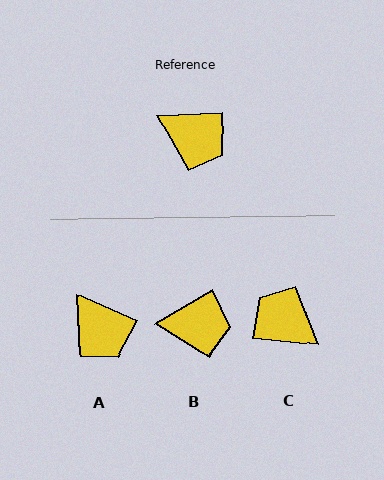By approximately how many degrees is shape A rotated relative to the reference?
Approximately 26 degrees clockwise.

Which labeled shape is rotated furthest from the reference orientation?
C, about 172 degrees away.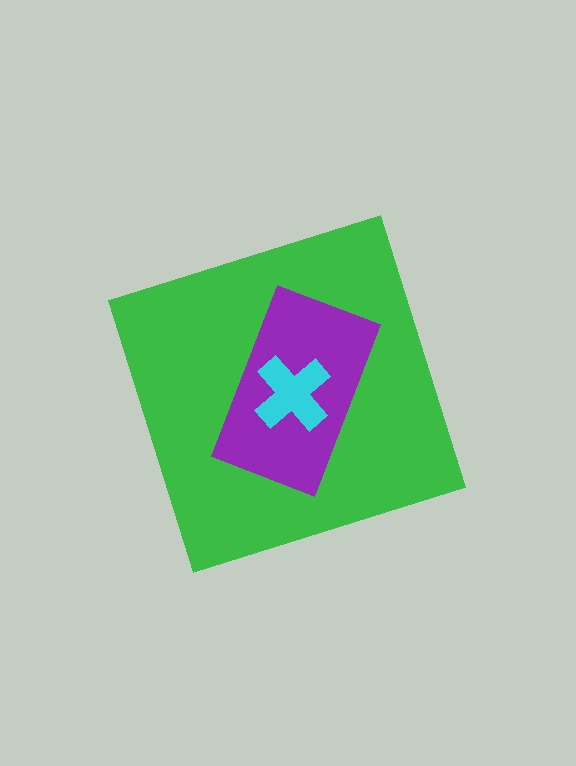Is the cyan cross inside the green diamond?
Yes.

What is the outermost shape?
The green diamond.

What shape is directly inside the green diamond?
The purple rectangle.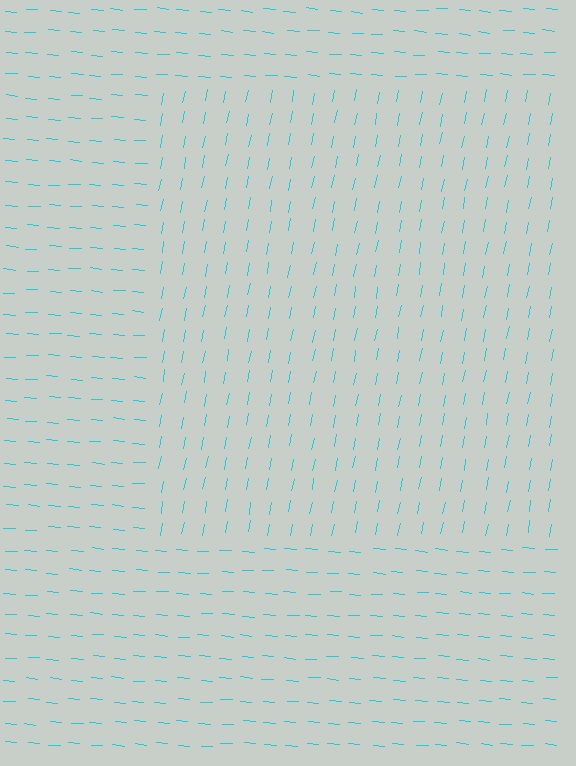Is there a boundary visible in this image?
Yes, there is a texture boundary formed by a change in line orientation.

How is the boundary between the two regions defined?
The boundary is defined purely by a change in line orientation (approximately 83 degrees difference). All lines are the same color and thickness.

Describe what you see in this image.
The image is filled with small cyan line segments. A rectangle region in the image has lines oriented differently from the surrounding lines, creating a visible texture boundary.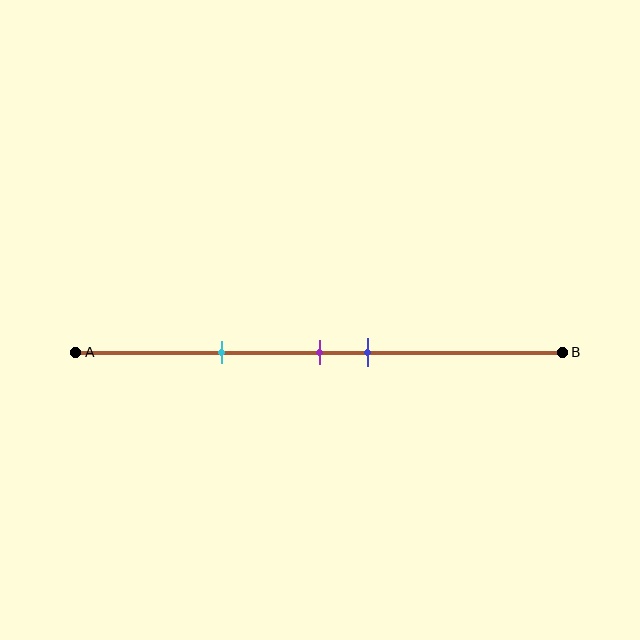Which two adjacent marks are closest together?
The purple and blue marks are the closest adjacent pair.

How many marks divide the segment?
There are 3 marks dividing the segment.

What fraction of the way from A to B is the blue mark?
The blue mark is approximately 60% (0.6) of the way from A to B.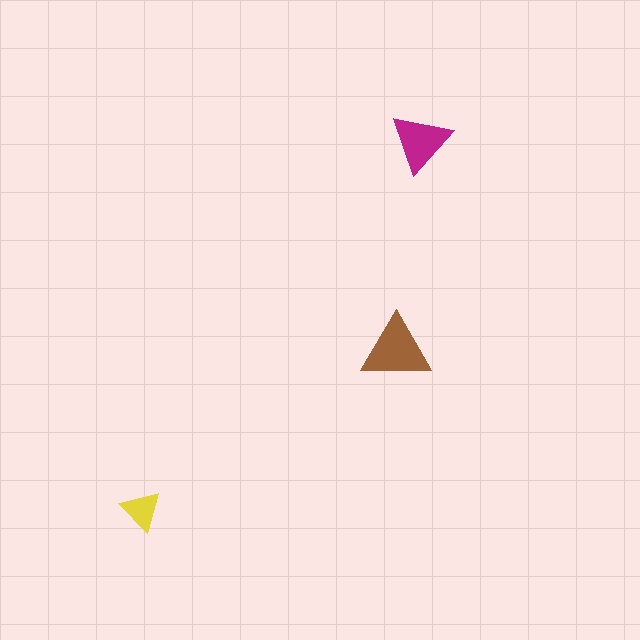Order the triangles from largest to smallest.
the brown one, the magenta one, the yellow one.